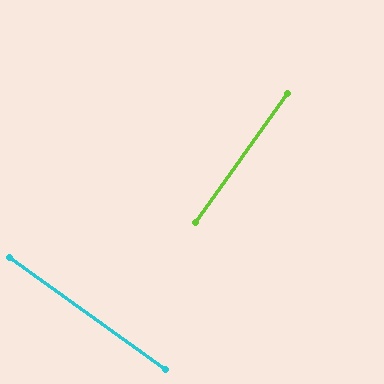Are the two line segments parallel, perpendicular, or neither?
Perpendicular — they meet at approximately 90°.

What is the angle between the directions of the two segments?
Approximately 90 degrees.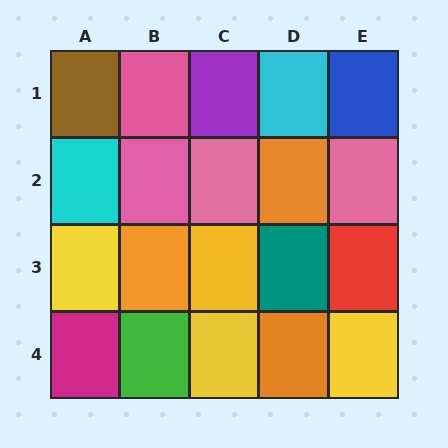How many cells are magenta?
1 cell is magenta.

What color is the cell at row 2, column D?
Orange.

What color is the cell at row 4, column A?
Magenta.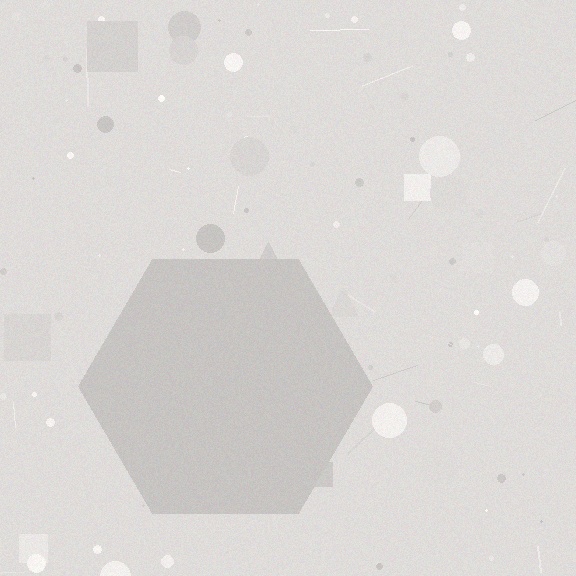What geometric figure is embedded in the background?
A hexagon is embedded in the background.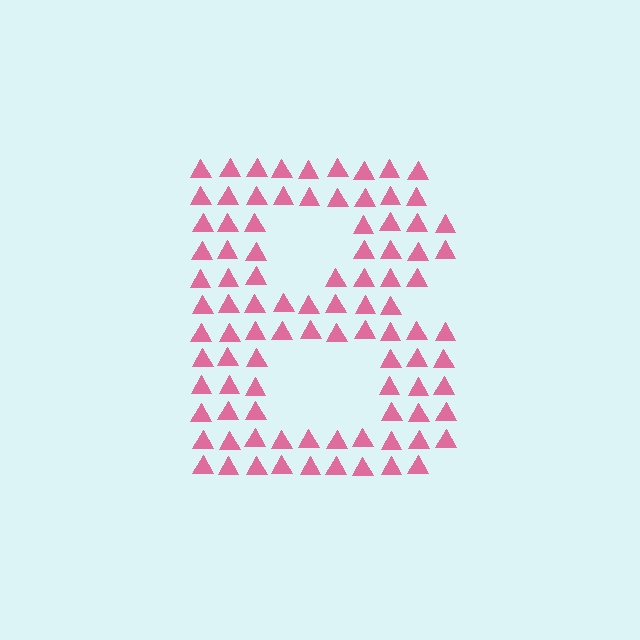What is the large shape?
The large shape is the letter B.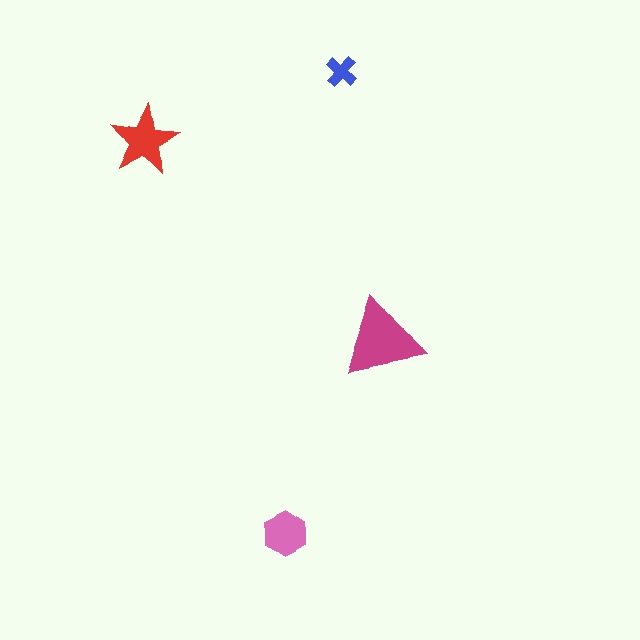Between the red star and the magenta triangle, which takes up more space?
The magenta triangle.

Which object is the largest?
The magenta triangle.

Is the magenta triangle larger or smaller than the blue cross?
Larger.